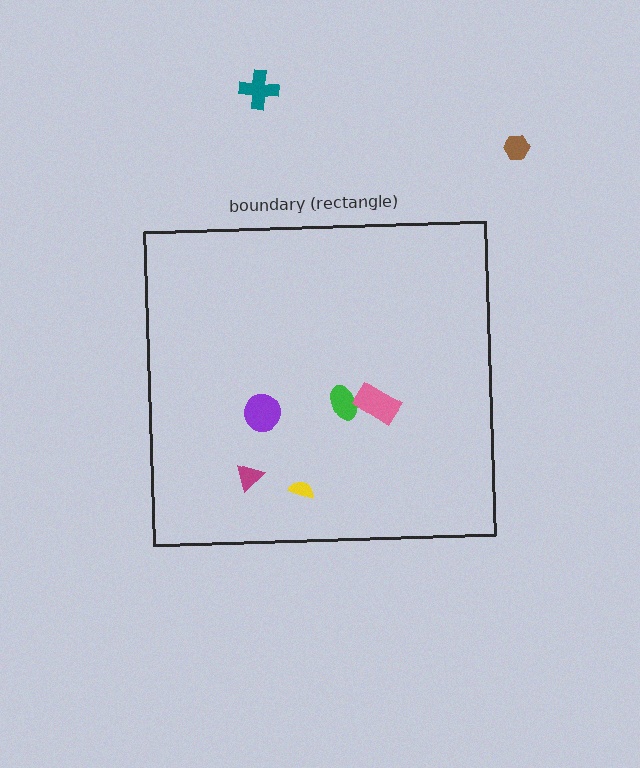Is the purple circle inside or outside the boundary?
Inside.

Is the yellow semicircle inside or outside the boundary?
Inside.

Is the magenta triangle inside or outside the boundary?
Inside.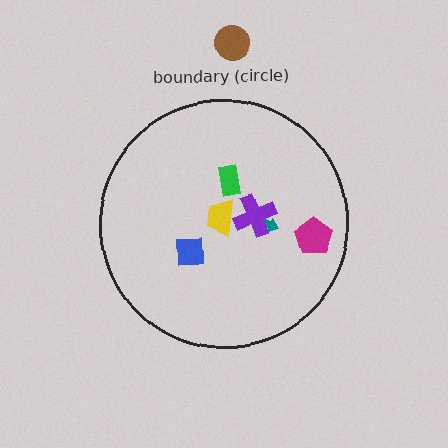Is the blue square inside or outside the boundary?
Inside.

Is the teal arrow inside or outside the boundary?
Inside.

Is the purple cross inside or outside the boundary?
Inside.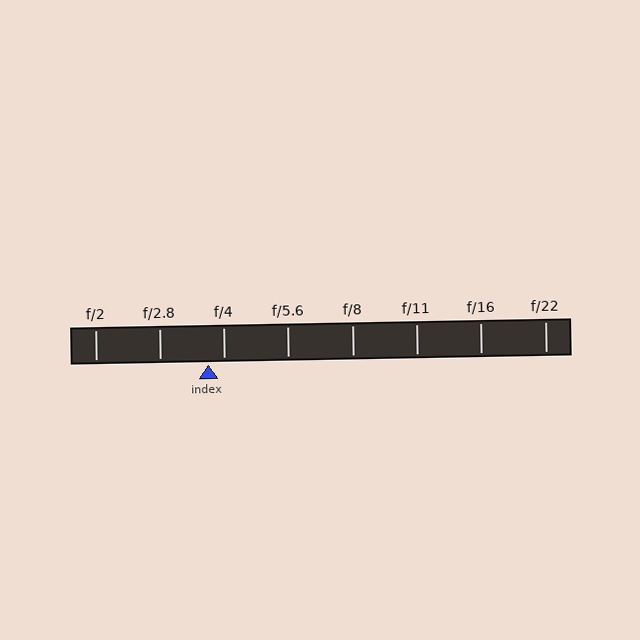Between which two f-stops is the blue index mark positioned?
The index mark is between f/2.8 and f/4.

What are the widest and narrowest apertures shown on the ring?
The widest aperture shown is f/2 and the narrowest is f/22.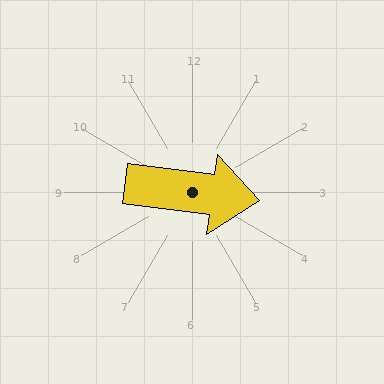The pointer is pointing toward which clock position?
Roughly 3 o'clock.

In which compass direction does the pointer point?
East.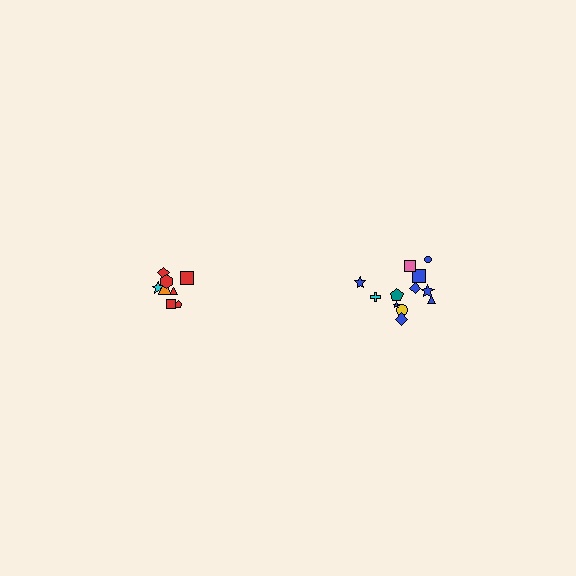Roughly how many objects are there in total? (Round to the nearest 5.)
Roughly 20 objects in total.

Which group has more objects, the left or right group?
The right group.